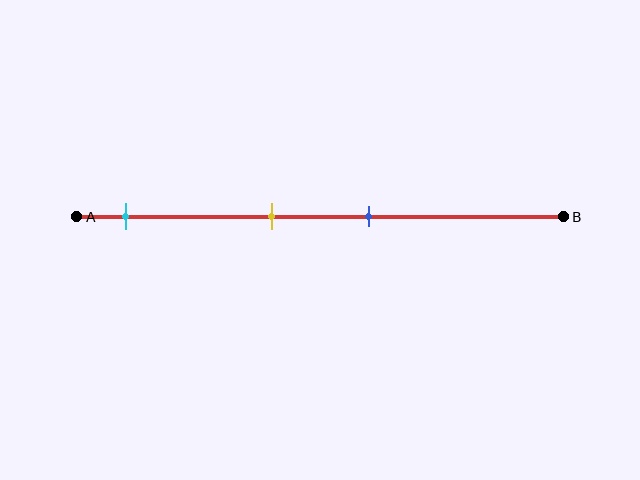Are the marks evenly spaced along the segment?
No, the marks are not evenly spaced.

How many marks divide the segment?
There are 3 marks dividing the segment.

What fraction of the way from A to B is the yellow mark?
The yellow mark is approximately 40% (0.4) of the way from A to B.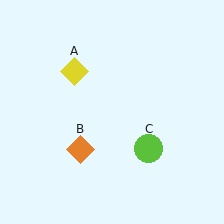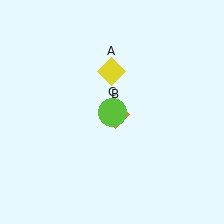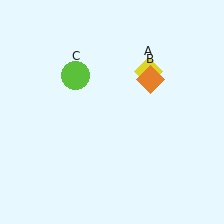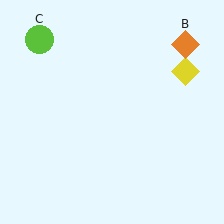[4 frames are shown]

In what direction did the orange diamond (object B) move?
The orange diamond (object B) moved up and to the right.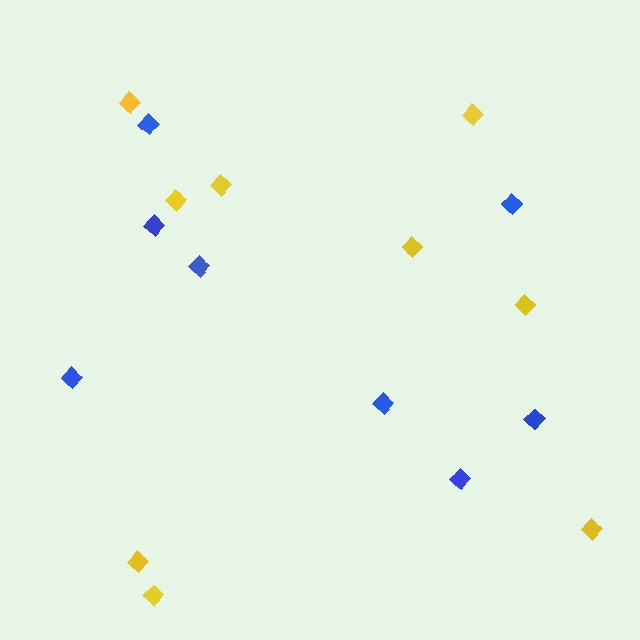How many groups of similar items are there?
There are 2 groups: one group of yellow diamonds (9) and one group of blue diamonds (8).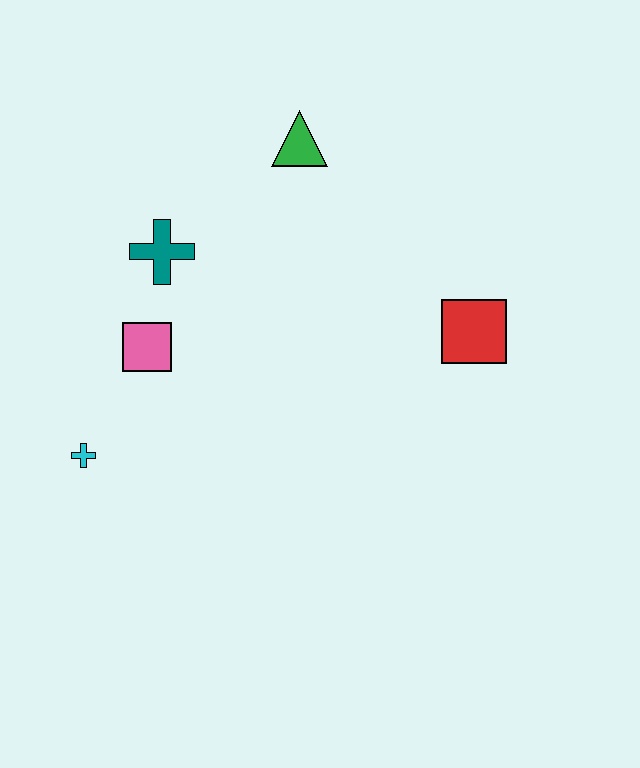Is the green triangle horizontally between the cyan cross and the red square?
Yes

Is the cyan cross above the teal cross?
No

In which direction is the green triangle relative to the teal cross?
The green triangle is to the right of the teal cross.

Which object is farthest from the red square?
The cyan cross is farthest from the red square.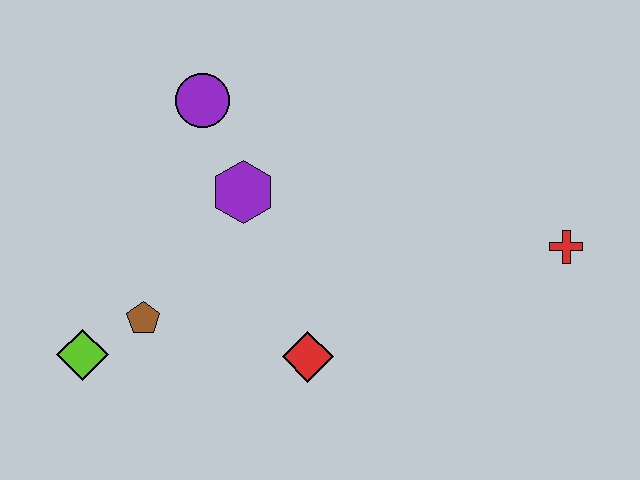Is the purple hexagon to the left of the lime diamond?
No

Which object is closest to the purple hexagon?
The purple circle is closest to the purple hexagon.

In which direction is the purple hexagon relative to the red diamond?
The purple hexagon is above the red diamond.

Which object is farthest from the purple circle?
The red cross is farthest from the purple circle.